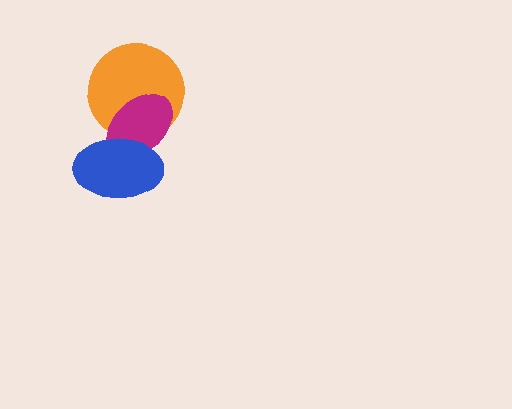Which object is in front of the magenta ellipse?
The blue ellipse is in front of the magenta ellipse.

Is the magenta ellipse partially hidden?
Yes, it is partially covered by another shape.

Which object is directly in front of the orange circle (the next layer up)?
The magenta ellipse is directly in front of the orange circle.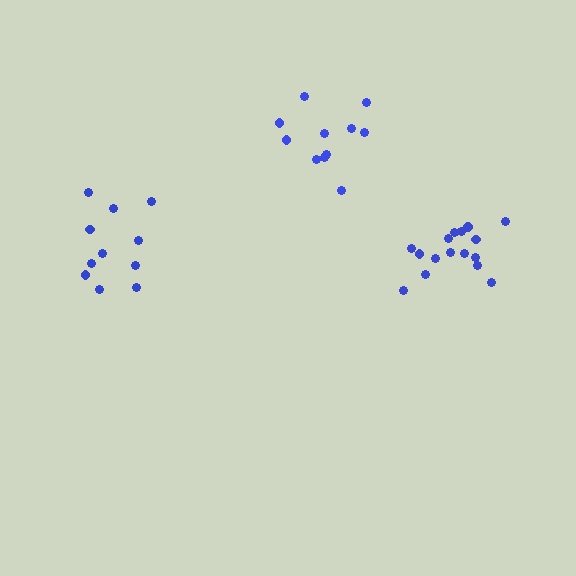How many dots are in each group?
Group 1: 11 dots, Group 2: 16 dots, Group 3: 11 dots (38 total).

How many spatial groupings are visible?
There are 3 spatial groupings.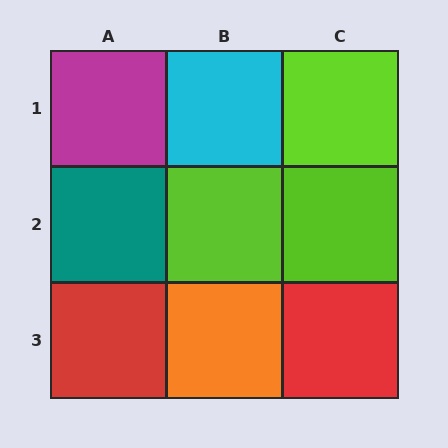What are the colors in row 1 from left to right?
Magenta, cyan, lime.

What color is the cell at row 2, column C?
Lime.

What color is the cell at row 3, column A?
Red.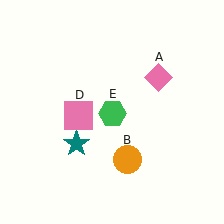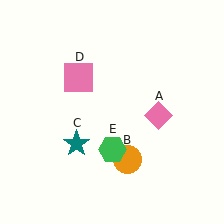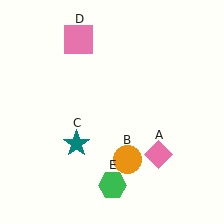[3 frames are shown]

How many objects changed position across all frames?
3 objects changed position: pink diamond (object A), pink square (object D), green hexagon (object E).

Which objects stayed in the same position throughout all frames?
Orange circle (object B) and teal star (object C) remained stationary.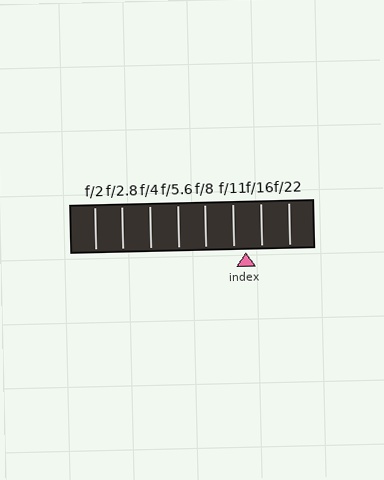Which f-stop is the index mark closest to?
The index mark is closest to f/11.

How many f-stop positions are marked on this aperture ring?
There are 8 f-stop positions marked.